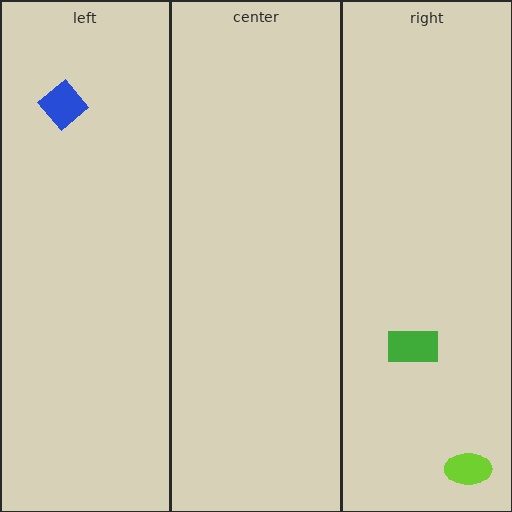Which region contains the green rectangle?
The right region.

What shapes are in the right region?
The green rectangle, the lime ellipse.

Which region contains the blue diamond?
The left region.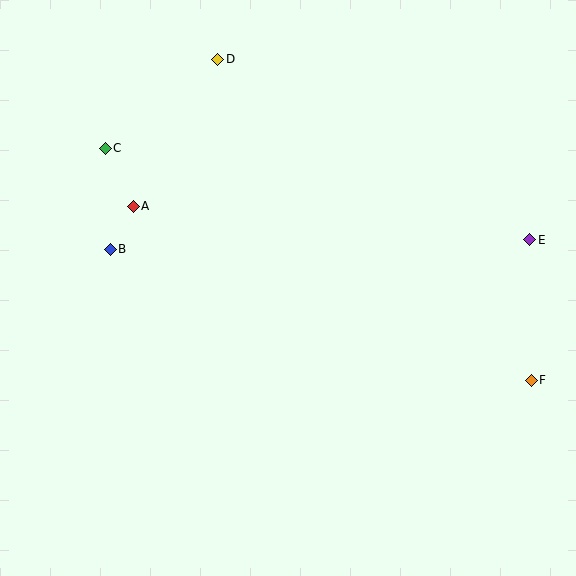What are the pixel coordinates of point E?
Point E is at (530, 240).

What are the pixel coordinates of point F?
Point F is at (531, 380).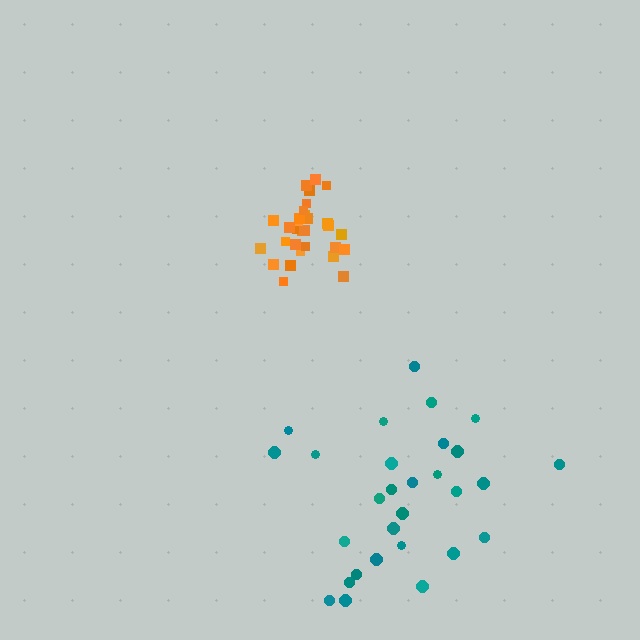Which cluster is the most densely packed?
Orange.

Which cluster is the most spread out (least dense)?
Teal.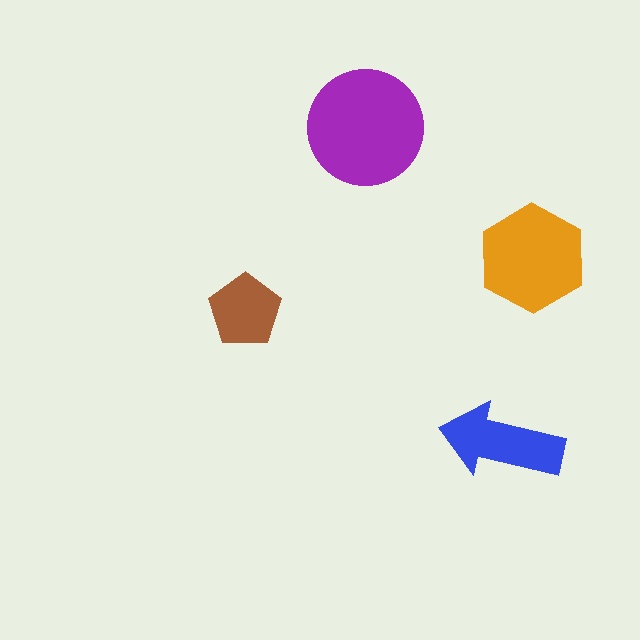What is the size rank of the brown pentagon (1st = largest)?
4th.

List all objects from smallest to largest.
The brown pentagon, the blue arrow, the orange hexagon, the purple circle.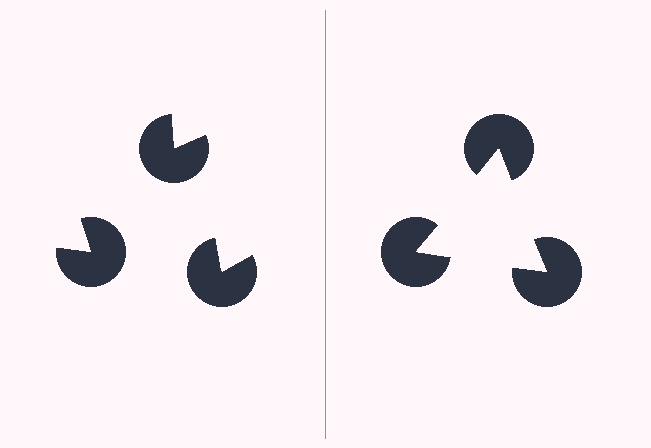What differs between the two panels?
The pac-man discs are positioned identically on both sides; only the wedge orientations differ. On the right they align to a triangle; on the left they are misaligned.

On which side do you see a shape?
An illusory triangle appears on the right side. On the left side the wedge cuts are rotated, so no coherent shape forms.